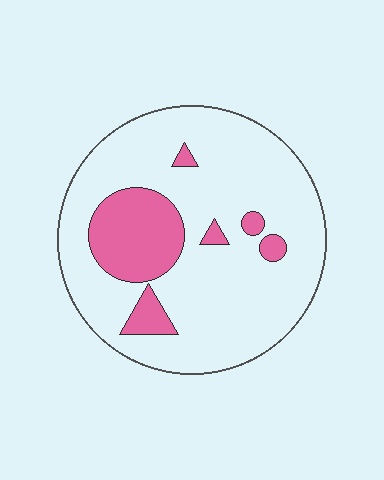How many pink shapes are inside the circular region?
6.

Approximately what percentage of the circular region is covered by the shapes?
Approximately 20%.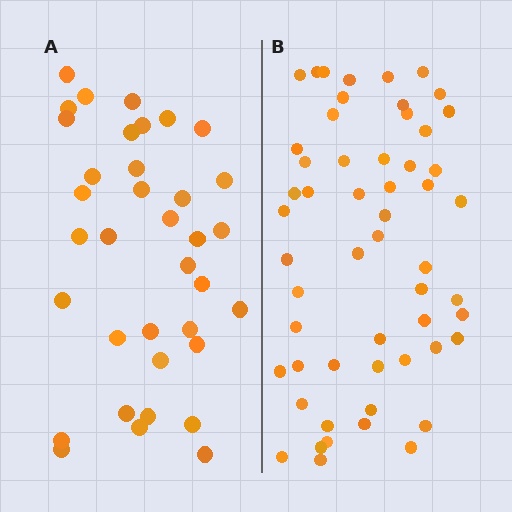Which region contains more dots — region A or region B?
Region B (the right region) has more dots.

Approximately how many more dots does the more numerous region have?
Region B has approximately 20 more dots than region A.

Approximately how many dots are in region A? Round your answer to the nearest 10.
About 40 dots. (The exact count is 36, which rounds to 40.)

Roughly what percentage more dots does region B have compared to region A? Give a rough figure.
About 55% more.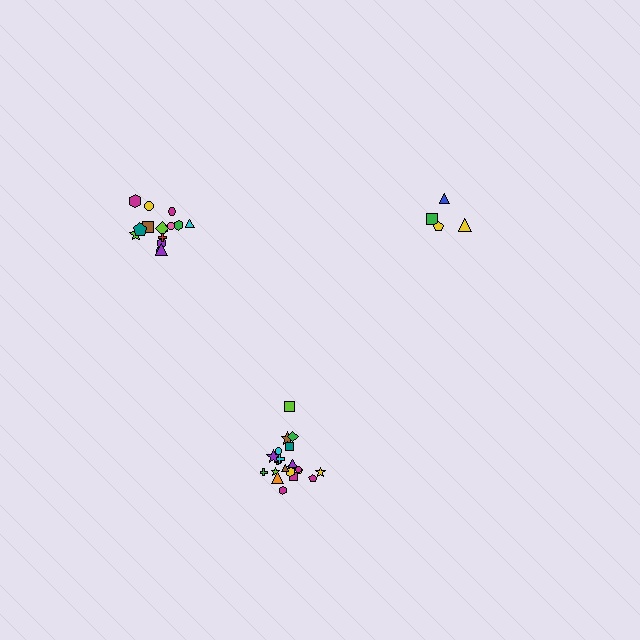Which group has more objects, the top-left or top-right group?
The top-left group.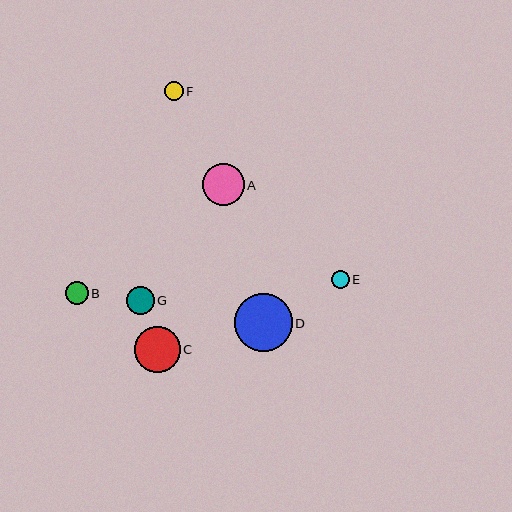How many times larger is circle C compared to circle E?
Circle C is approximately 2.5 times the size of circle E.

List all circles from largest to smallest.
From largest to smallest: D, C, A, G, B, F, E.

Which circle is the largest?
Circle D is the largest with a size of approximately 58 pixels.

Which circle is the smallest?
Circle E is the smallest with a size of approximately 18 pixels.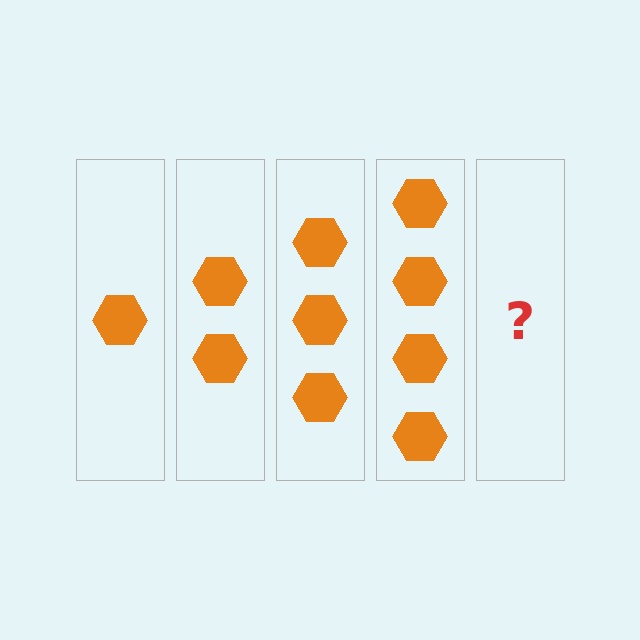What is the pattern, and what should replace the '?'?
The pattern is that each step adds one more hexagon. The '?' should be 5 hexagons.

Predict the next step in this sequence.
The next step is 5 hexagons.